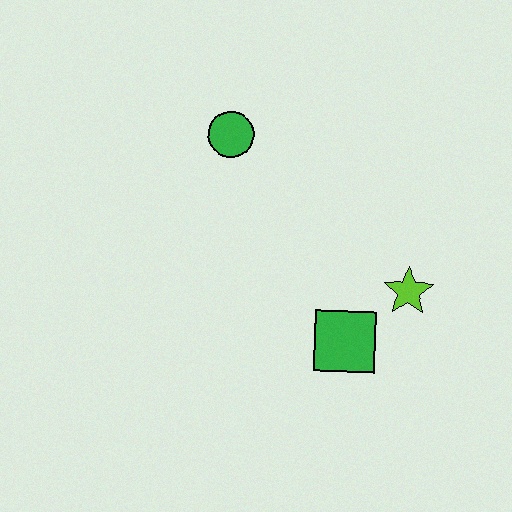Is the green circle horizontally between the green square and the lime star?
No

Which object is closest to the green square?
The lime star is closest to the green square.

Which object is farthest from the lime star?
The green circle is farthest from the lime star.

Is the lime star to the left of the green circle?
No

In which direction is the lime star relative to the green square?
The lime star is to the right of the green square.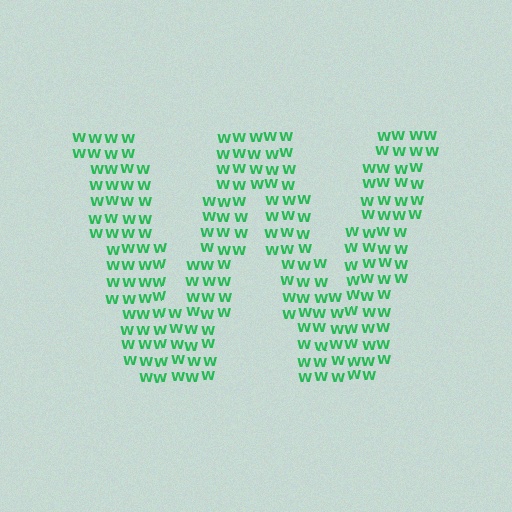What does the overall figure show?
The overall figure shows the letter W.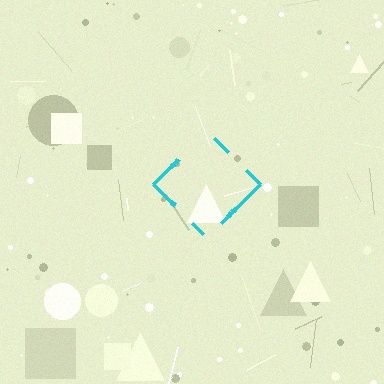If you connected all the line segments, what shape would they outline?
They would outline a diamond.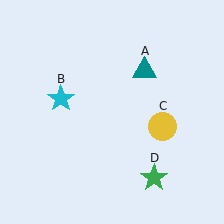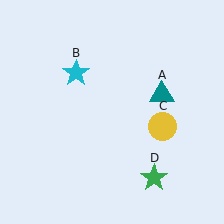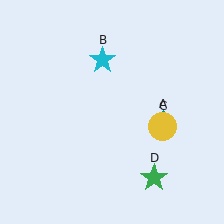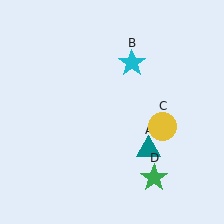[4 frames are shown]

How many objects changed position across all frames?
2 objects changed position: teal triangle (object A), cyan star (object B).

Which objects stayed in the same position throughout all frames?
Yellow circle (object C) and green star (object D) remained stationary.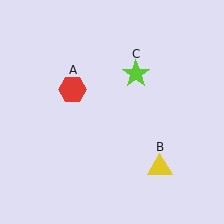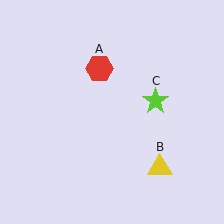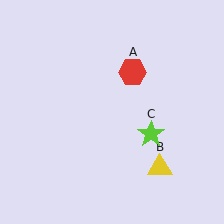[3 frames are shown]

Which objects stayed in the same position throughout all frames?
Yellow triangle (object B) remained stationary.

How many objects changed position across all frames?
2 objects changed position: red hexagon (object A), lime star (object C).